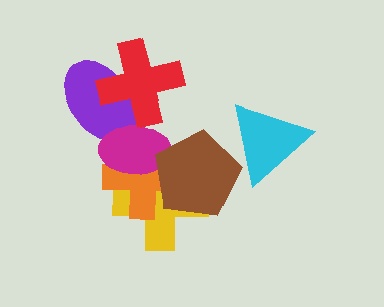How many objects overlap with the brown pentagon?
4 objects overlap with the brown pentagon.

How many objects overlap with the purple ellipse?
2 objects overlap with the purple ellipse.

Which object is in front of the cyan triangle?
The brown pentagon is in front of the cyan triangle.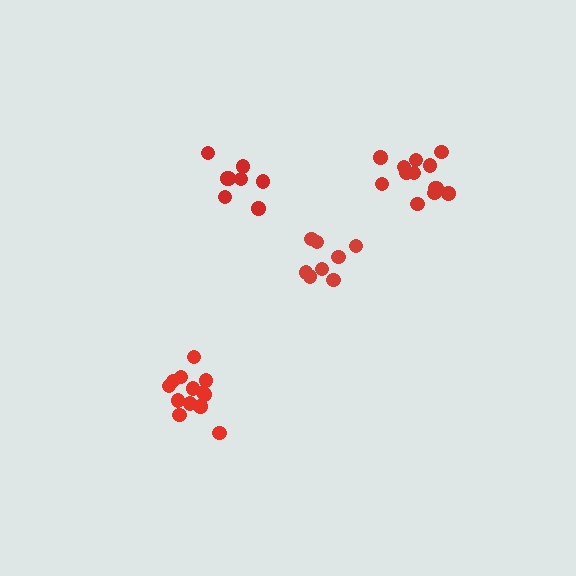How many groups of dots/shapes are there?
There are 4 groups.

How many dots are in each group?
Group 1: 13 dots, Group 2: 13 dots, Group 3: 8 dots, Group 4: 8 dots (42 total).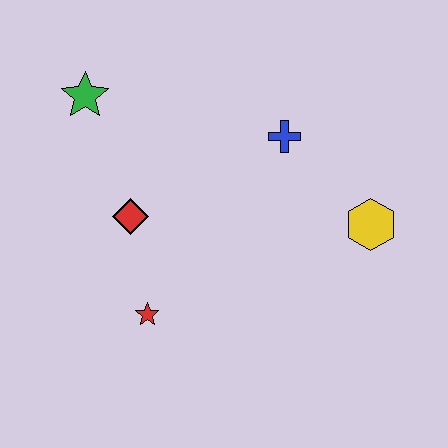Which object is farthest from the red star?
The yellow hexagon is farthest from the red star.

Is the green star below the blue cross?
No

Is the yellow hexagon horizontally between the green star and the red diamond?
No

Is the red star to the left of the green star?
No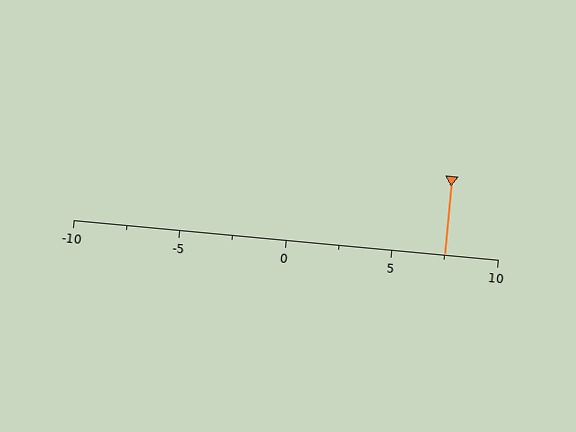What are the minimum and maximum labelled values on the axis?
The axis runs from -10 to 10.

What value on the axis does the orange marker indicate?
The marker indicates approximately 7.5.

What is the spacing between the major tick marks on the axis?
The major ticks are spaced 5 apart.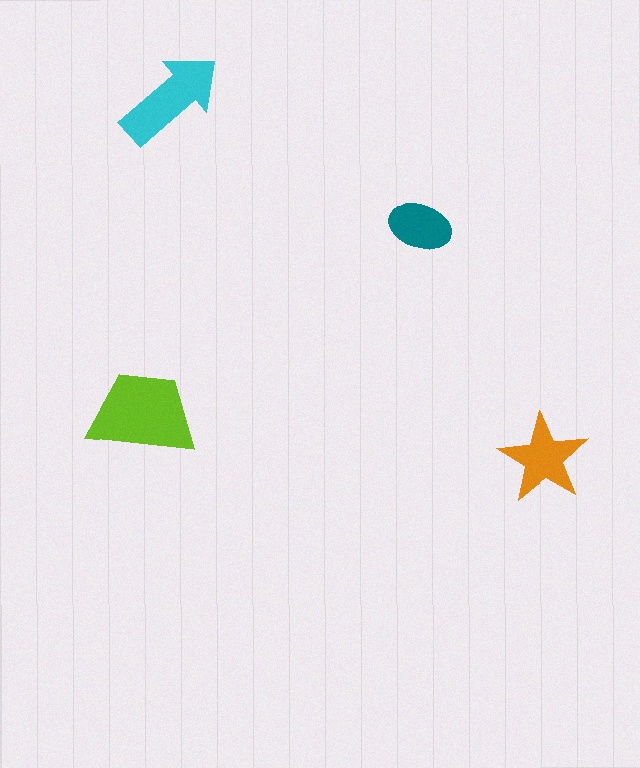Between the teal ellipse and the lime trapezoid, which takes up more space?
The lime trapezoid.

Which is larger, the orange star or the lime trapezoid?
The lime trapezoid.